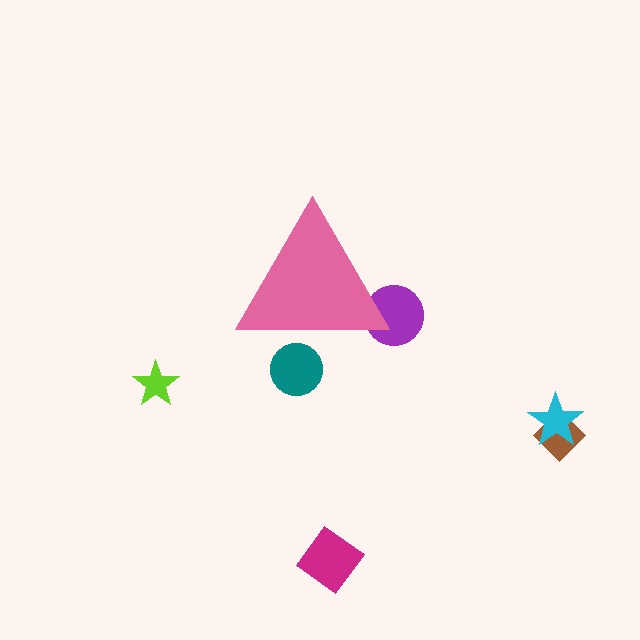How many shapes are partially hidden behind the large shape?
2 shapes are partially hidden.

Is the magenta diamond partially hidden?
No, the magenta diamond is fully visible.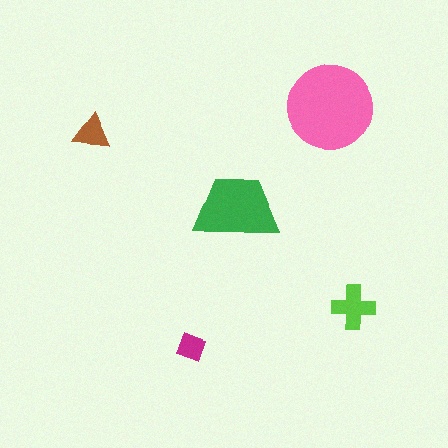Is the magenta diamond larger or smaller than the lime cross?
Smaller.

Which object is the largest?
The pink circle.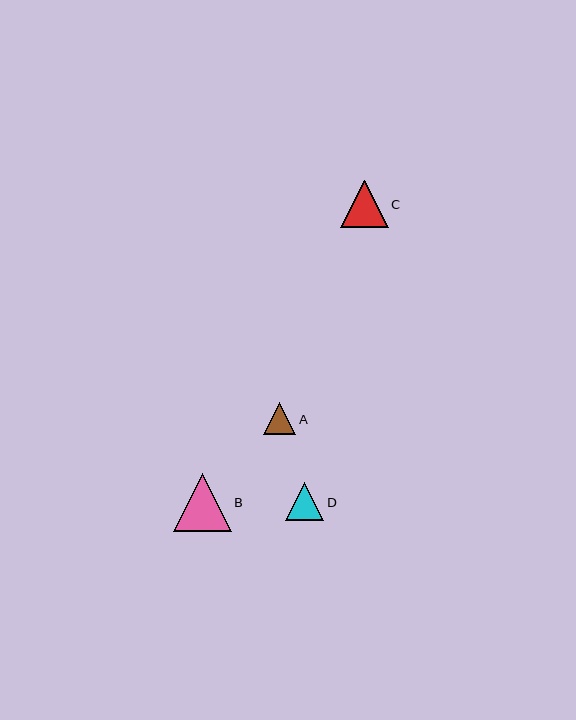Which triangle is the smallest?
Triangle A is the smallest with a size of approximately 33 pixels.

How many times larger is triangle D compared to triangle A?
Triangle D is approximately 1.2 times the size of triangle A.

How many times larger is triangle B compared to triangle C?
Triangle B is approximately 1.2 times the size of triangle C.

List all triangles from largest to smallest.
From largest to smallest: B, C, D, A.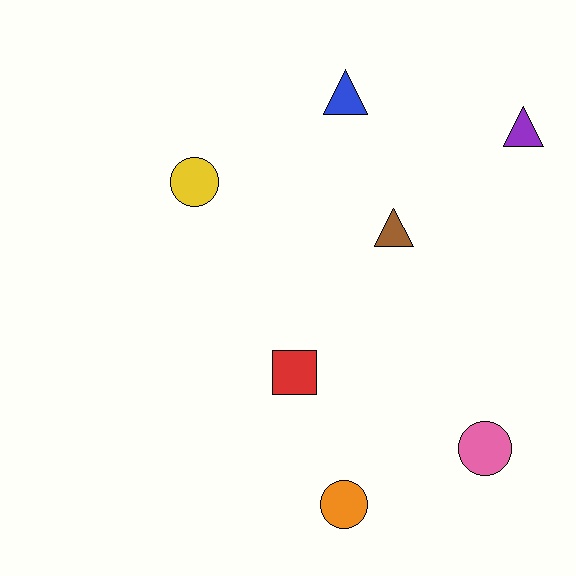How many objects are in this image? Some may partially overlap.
There are 7 objects.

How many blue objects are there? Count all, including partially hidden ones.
There is 1 blue object.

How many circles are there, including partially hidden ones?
There are 3 circles.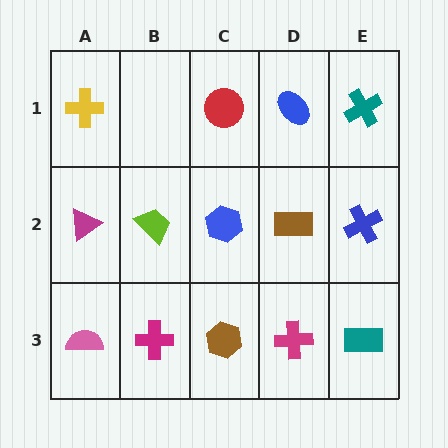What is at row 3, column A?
A pink semicircle.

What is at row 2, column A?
A magenta triangle.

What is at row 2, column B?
A lime trapezoid.